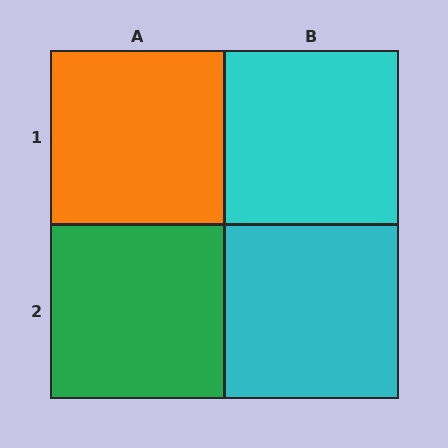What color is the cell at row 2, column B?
Cyan.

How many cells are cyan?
2 cells are cyan.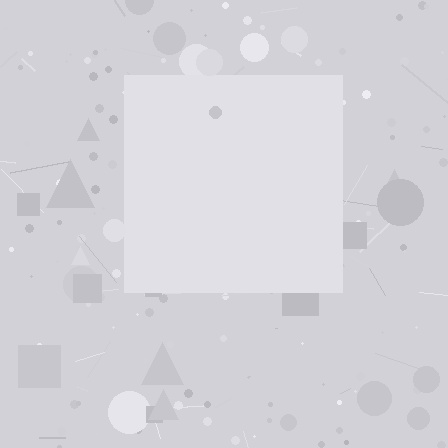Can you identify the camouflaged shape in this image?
The camouflaged shape is a square.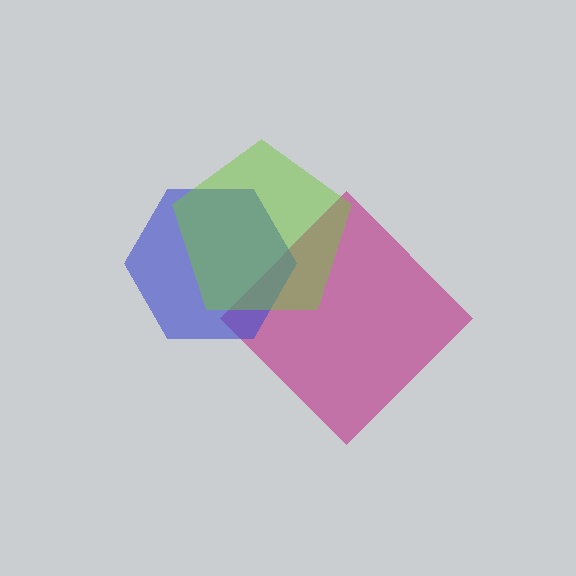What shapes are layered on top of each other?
The layered shapes are: a magenta diamond, a blue hexagon, a lime pentagon.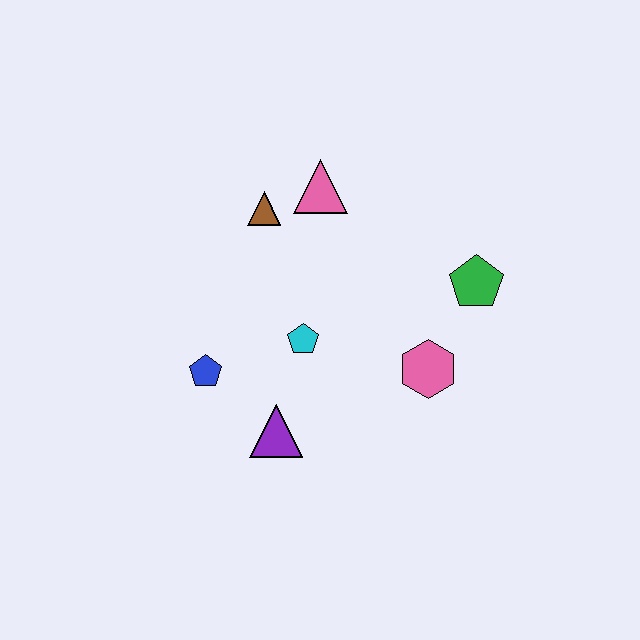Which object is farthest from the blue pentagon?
The green pentagon is farthest from the blue pentagon.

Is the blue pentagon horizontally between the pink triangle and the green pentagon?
No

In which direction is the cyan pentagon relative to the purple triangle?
The cyan pentagon is above the purple triangle.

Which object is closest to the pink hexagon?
The green pentagon is closest to the pink hexagon.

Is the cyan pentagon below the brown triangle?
Yes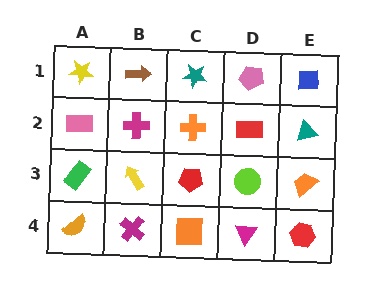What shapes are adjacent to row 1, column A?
A pink rectangle (row 2, column A), a brown arrow (row 1, column B).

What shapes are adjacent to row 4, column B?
A yellow arrow (row 3, column B), an orange semicircle (row 4, column A), an orange square (row 4, column C).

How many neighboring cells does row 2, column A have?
3.